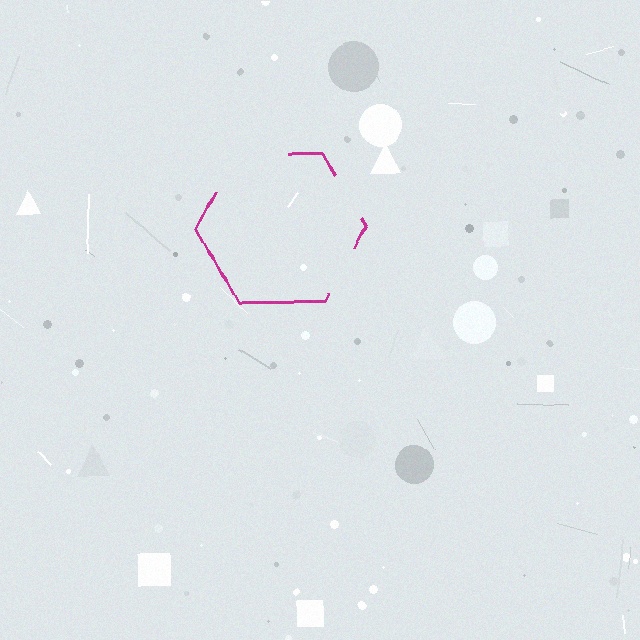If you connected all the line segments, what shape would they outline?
They would outline a hexagon.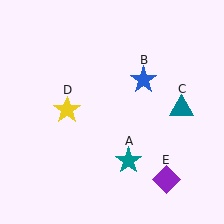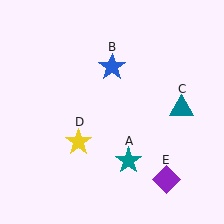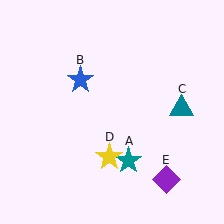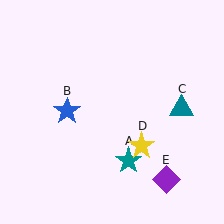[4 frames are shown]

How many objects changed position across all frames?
2 objects changed position: blue star (object B), yellow star (object D).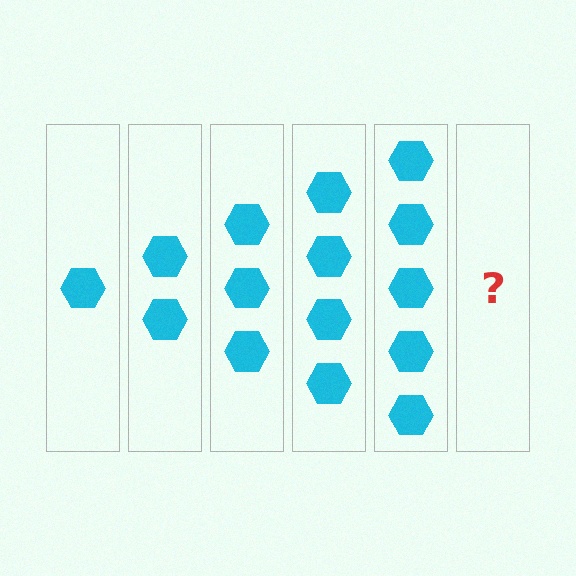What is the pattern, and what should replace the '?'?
The pattern is that each step adds one more hexagon. The '?' should be 6 hexagons.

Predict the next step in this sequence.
The next step is 6 hexagons.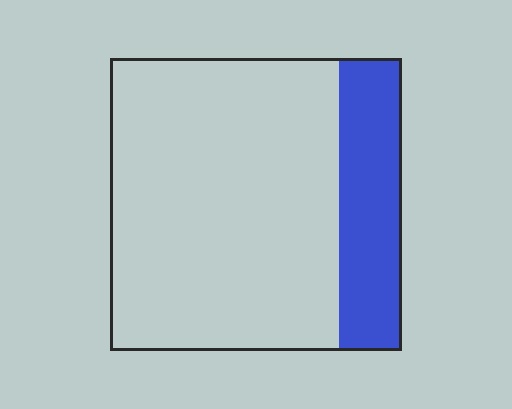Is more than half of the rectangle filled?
No.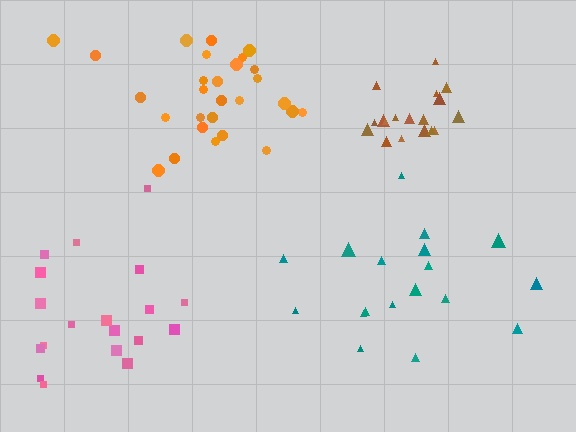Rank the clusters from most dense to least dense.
brown, orange, pink, teal.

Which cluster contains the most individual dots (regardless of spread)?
Orange (28).